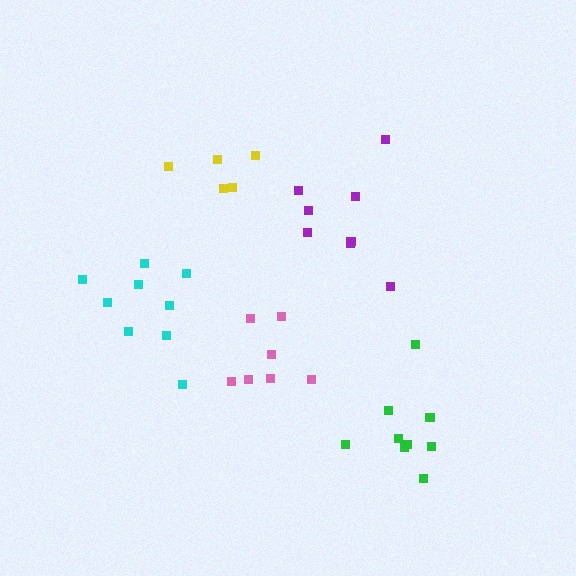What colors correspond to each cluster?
The clusters are colored: cyan, green, pink, purple, yellow.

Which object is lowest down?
The green cluster is bottommost.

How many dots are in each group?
Group 1: 9 dots, Group 2: 9 dots, Group 3: 7 dots, Group 4: 8 dots, Group 5: 5 dots (38 total).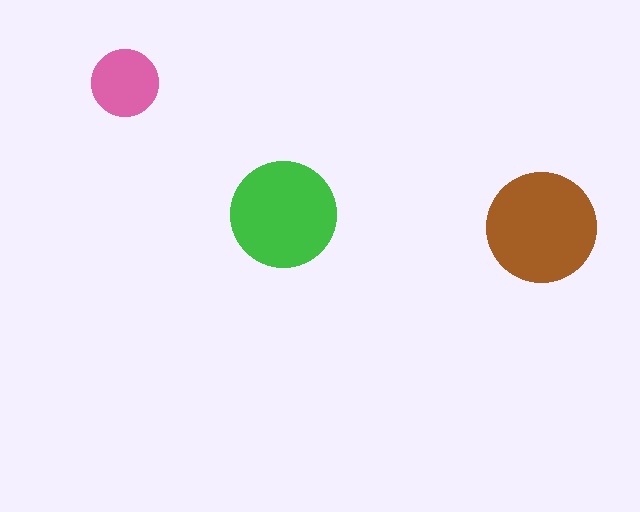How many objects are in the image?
There are 3 objects in the image.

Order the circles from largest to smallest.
the brown one, the green one, the pink one.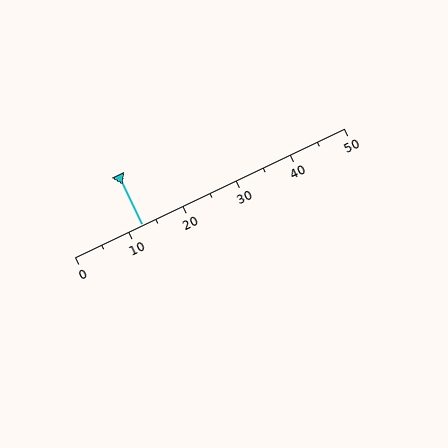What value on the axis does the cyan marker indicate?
The marker indicates approximately 12.5.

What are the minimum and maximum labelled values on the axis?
The axis runs from 0 to 50.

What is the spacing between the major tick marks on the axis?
The major ticks are spaced 10 apart.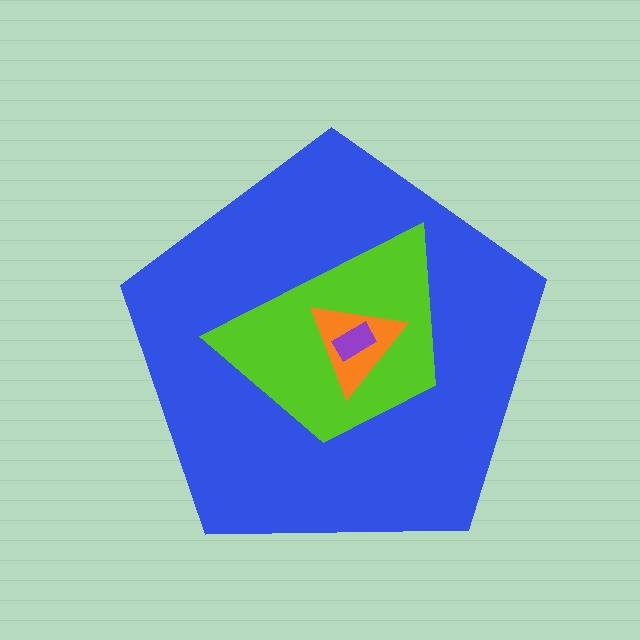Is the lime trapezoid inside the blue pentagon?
Yes.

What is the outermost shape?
The blue pentagon.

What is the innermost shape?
The purple rectangle.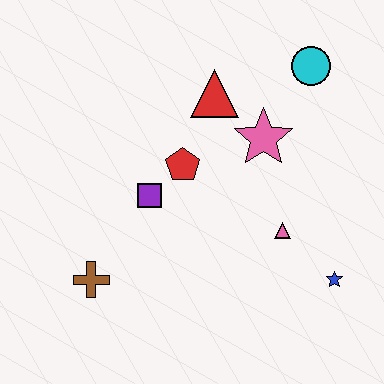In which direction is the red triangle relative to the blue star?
The red triangle is above the blue star.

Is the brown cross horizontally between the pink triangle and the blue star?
No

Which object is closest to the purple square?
The red pentagon is closest to the purple square.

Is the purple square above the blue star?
Yes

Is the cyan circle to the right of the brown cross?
Yes